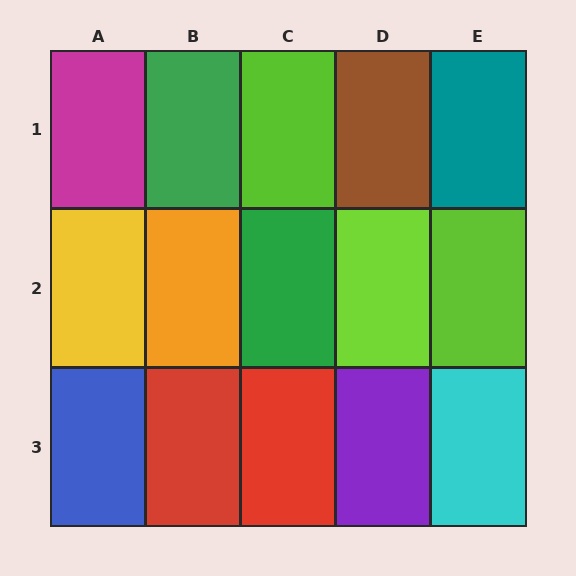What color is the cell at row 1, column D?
Brown.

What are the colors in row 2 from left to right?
Yellow, orange, green, lime, lime.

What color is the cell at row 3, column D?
Purple.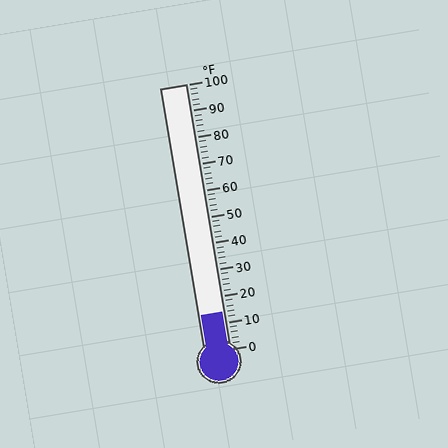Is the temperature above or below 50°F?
The temperature is below 50°F.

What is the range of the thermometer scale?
The thermometer scale ranges from 0°F to 100°F.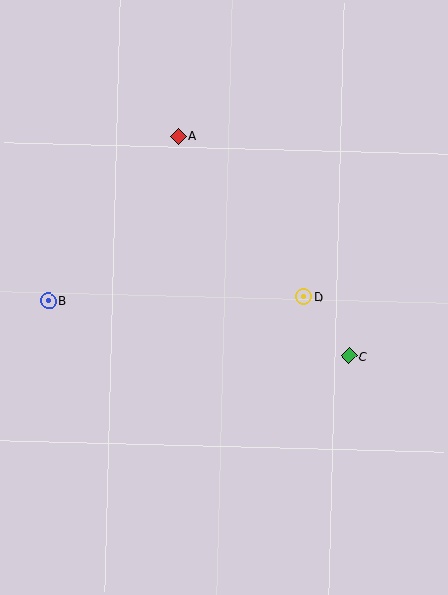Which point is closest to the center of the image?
Point D at (304, 297) is closest to the center.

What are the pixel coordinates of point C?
Point C is at (349, 356).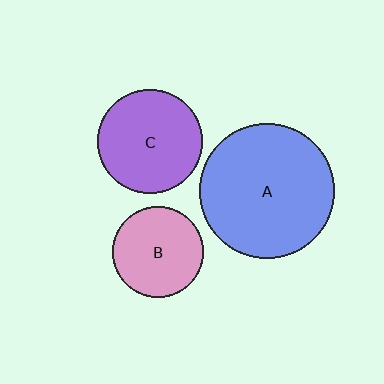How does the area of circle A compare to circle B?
Approximately 2.2 times.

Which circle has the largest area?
Circle A (blue).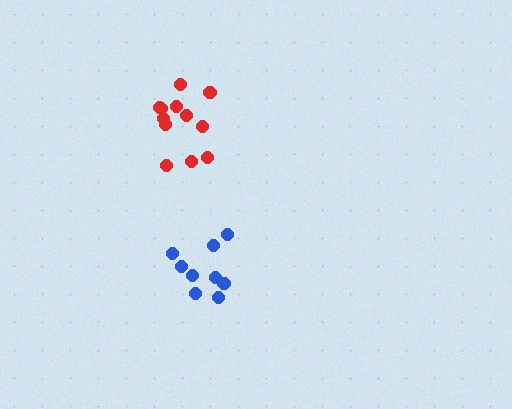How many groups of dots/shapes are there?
There are 2 groups.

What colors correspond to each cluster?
The clusters are colored: red, blue.